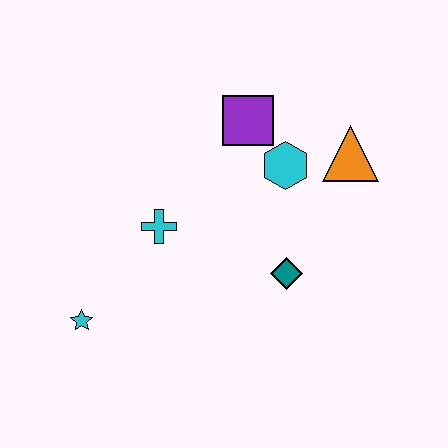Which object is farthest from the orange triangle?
The cyan star is farthest from the orange triangle.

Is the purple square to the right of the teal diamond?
No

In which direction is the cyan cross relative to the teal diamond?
The cyan cross is to the left of the teal diamond.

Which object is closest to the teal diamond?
The cyan hexagon is closest to the teal diamond.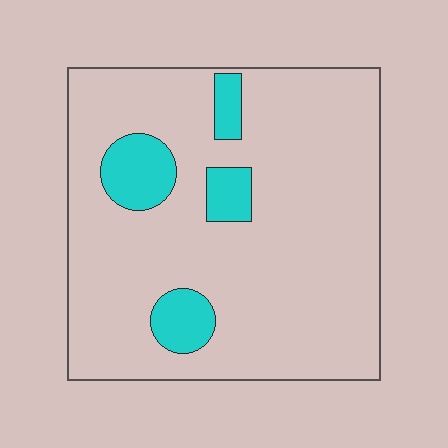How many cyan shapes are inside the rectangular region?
4.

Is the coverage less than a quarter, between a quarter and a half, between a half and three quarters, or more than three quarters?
Less than a quarter.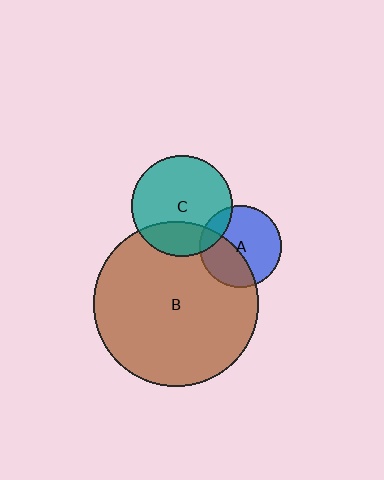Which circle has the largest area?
Circle B (brown).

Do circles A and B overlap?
Yes.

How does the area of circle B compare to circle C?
Approximately 2.6 times.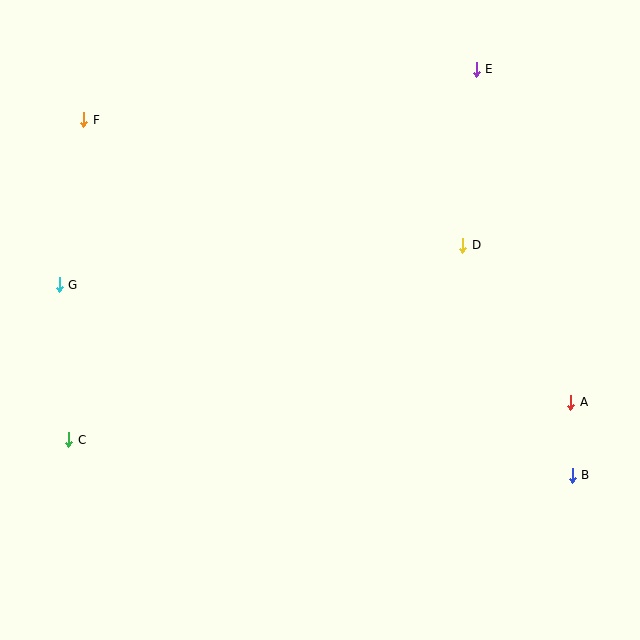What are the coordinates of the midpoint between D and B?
The midpoint between D and B is at (518, 360).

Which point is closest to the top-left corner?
Point F is closest to the top-left corner.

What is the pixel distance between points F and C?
The distance between F and C is 321 pixels.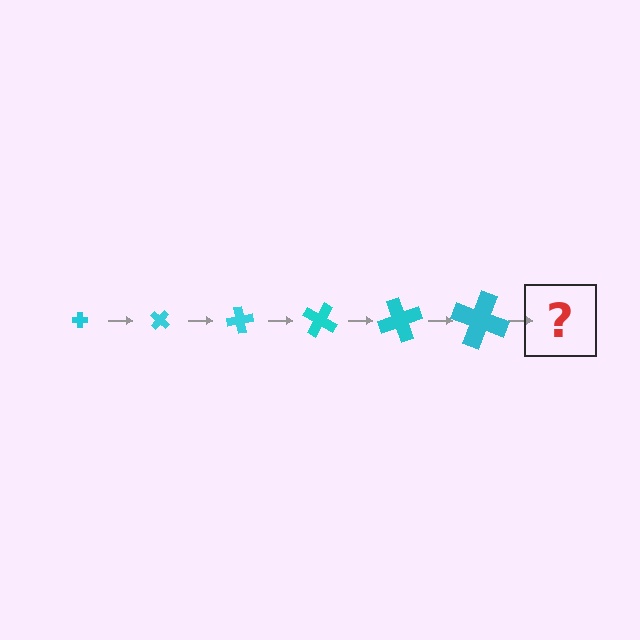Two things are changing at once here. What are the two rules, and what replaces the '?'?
The two rules are that the cross grows larger each step and it rotates 40 degrees each step. The '?' should be a cross, larger than the previous one and rotated 240 degrees from the start.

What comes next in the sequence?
The next element should be a cross, larger than the previous one and rotated 240 degrees from the start.